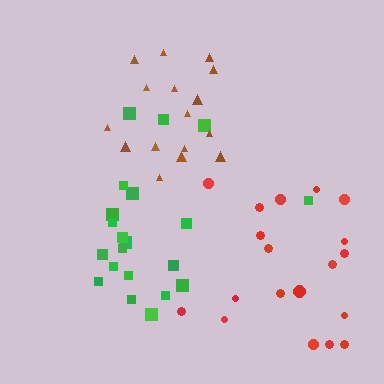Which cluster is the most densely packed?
Brown.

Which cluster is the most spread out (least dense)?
Green.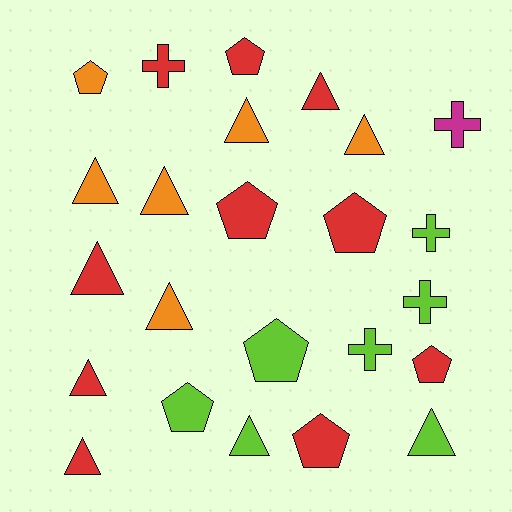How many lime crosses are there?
There are 3 lime crosses.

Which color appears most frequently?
Red, with 10 objects.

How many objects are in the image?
There are 24 objects.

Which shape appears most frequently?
Triangle, with 11 objects.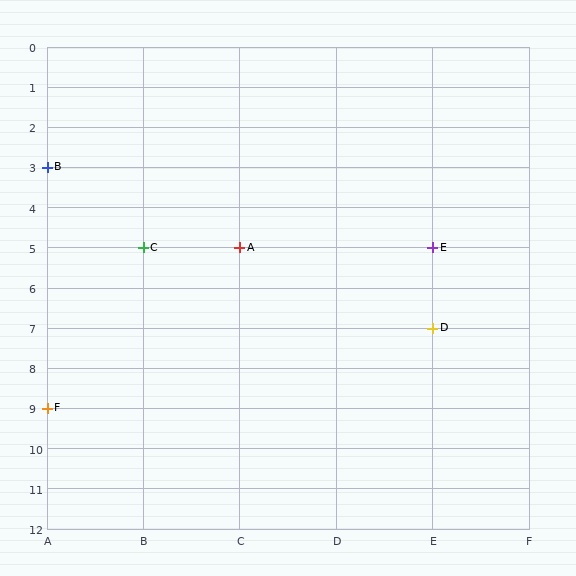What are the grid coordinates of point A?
Point A is at grid coordinates (C, 5).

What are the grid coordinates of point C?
Point C is at grid coordinates (B, 5).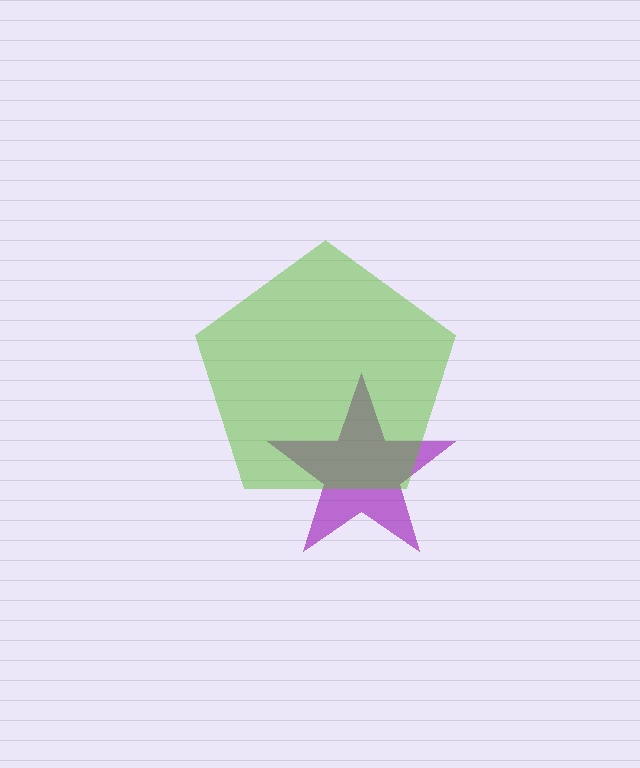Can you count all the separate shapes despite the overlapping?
Yes, there are 2 separate shapes.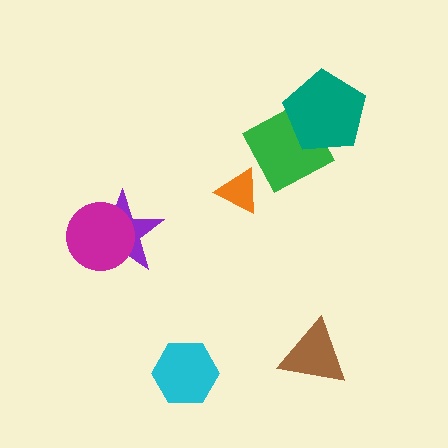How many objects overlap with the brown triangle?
0 objects overlap with the brown triangle.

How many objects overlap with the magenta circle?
1 object overlaps with the magenta circle.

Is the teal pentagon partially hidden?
No, no other shape covers it.